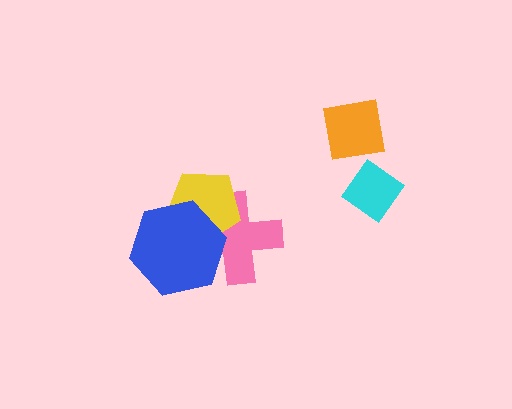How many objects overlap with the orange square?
0 objects overlap with the orange square.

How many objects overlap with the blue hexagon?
2 objects overlap with the blue hexagon.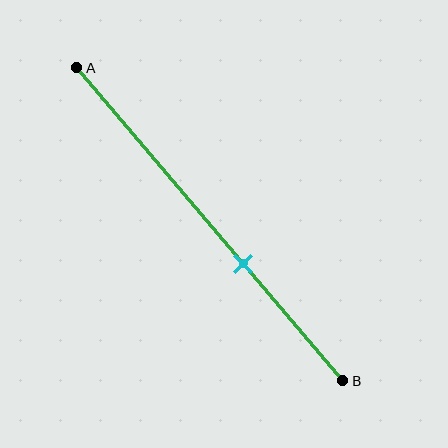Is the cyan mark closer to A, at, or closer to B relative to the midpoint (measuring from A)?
The cyan mark is closer to point B than the midpoint of segment AB.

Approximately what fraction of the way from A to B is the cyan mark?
The cyan mark is approximately 65% of the way from A to B.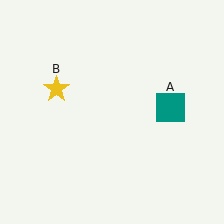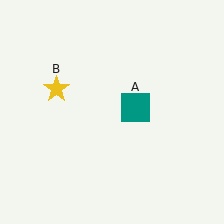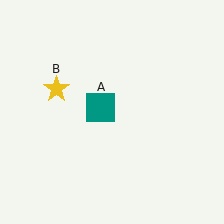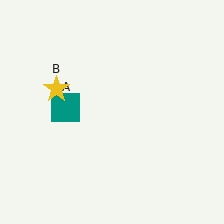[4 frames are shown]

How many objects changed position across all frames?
1 object changed position: teal square (object A).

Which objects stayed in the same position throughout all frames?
Yellow star (object B) remained stationary.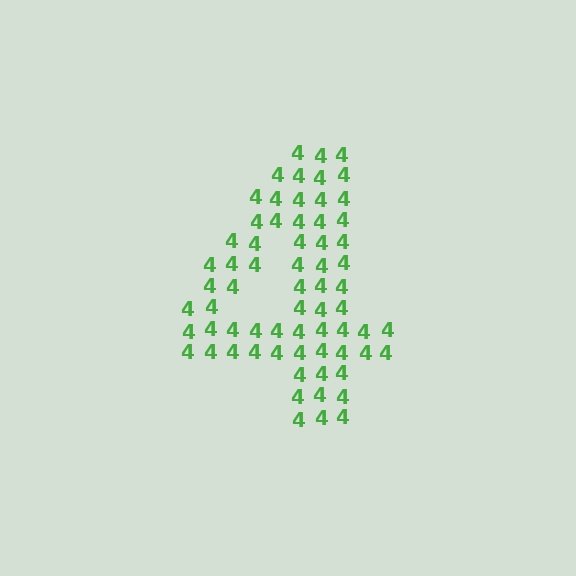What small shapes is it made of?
It is made of small digit 4's.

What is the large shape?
The large shape is the digit 4.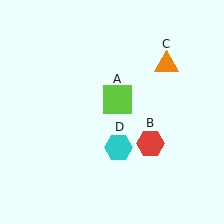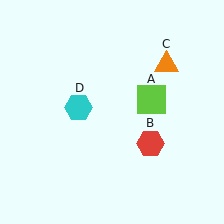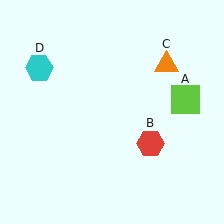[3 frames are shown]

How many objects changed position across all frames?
2 objects changed position: lime square (object A), cyan hexagon (object D).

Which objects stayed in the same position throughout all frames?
Red hexagon (object B) and orange triangle (object C) remained stationary.